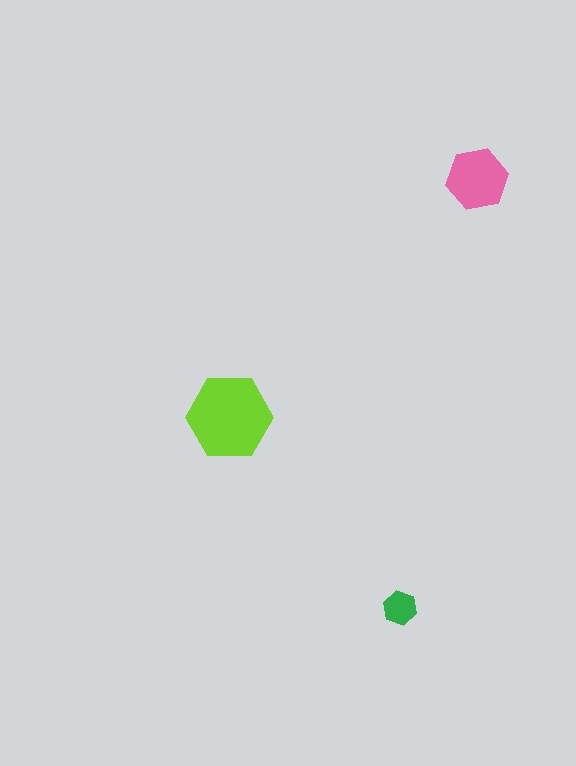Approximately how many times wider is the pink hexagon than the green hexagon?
About 2 times wider.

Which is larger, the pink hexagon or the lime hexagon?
The lime one.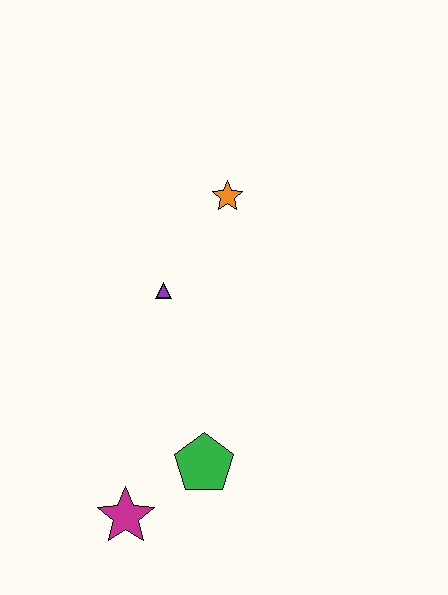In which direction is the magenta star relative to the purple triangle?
The magenta star is below the purple triangle.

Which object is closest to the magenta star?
The green pentagon is closest to the magenta star.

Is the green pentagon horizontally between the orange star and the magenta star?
Yes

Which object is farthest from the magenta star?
The orange star is farthest from the magenta star.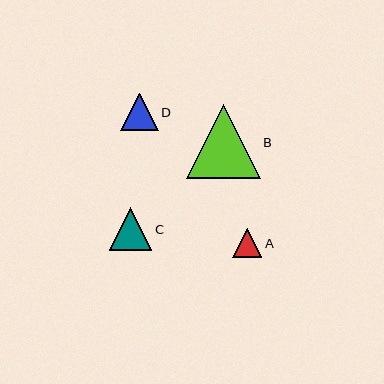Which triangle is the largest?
Triangle B is the largest with a size of approximately 74 pixels.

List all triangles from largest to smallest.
From largest to smallest: B, C, D, A.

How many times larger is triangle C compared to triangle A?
Triangle C is approximately 1.5 times the size of triangle A.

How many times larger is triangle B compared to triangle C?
Triangle B is approximately 1.7 times the size of triangle C.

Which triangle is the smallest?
Triangle A is the smallest with a size of approximately 29 pixels.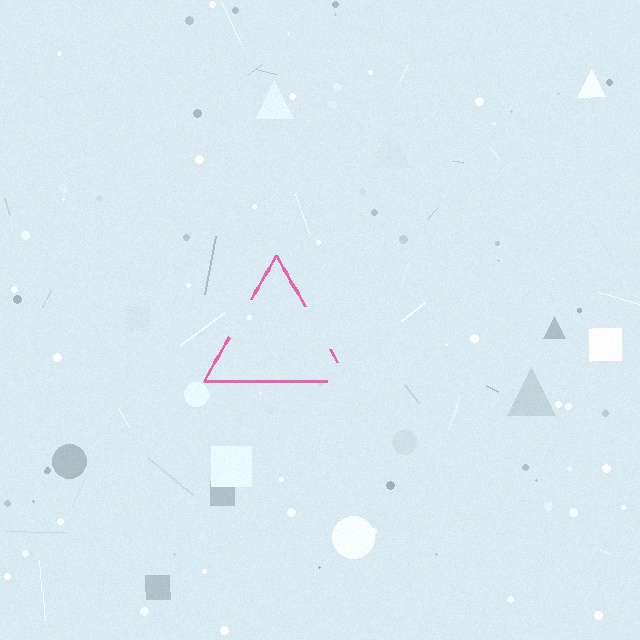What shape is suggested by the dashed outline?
The dashed outline suggests a triangle.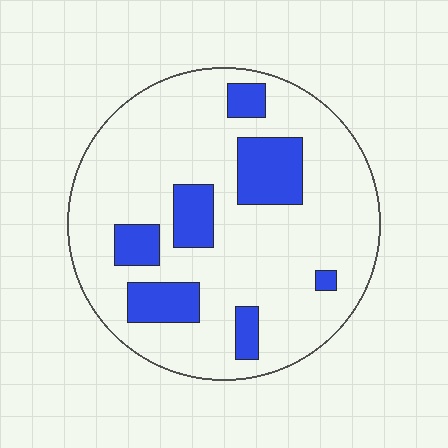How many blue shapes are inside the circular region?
7.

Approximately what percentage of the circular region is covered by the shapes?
Approximately 20%.